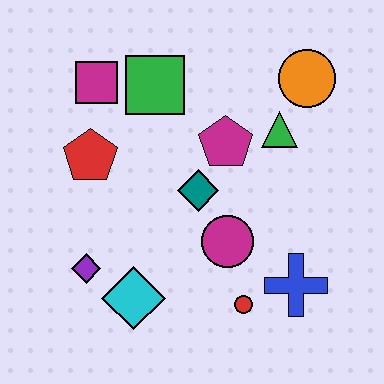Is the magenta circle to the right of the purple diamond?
Yes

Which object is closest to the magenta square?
The green square is closest to the magenta square.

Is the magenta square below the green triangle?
No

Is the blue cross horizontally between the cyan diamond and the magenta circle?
No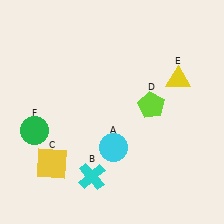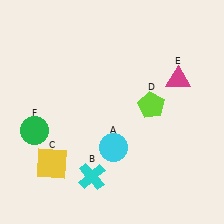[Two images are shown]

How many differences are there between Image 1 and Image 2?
There is 1 difference between the two images.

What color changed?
The triangle (E) changed from yellow in Image 1 to magenta in Image 2.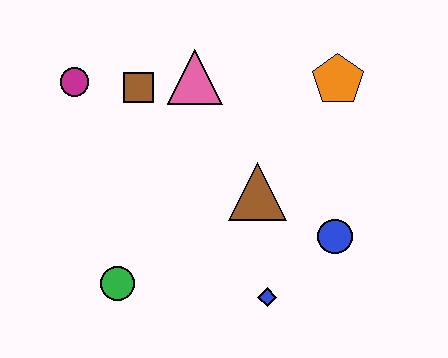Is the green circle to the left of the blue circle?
Yes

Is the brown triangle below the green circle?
No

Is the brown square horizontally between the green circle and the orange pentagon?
Yes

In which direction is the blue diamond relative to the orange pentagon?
The blue diamond is below the orange pentagon.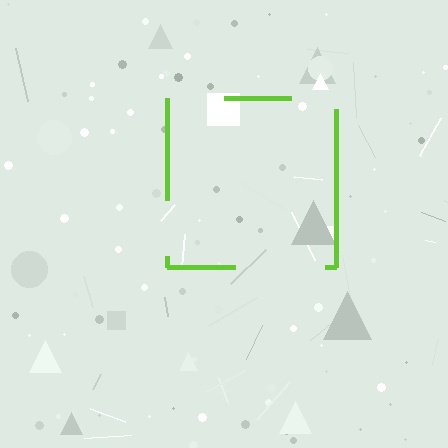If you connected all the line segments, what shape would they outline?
They would outline a square.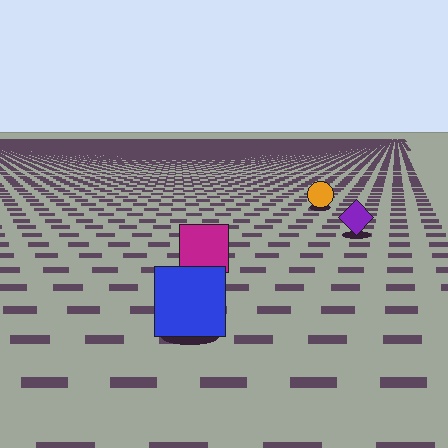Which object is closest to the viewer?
The blue square is closest. The texture marks near it are larger and more spread out.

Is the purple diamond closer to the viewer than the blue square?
No. The blue square is closer — you can tell from the texture gradient: the ground texture is coarser near it.